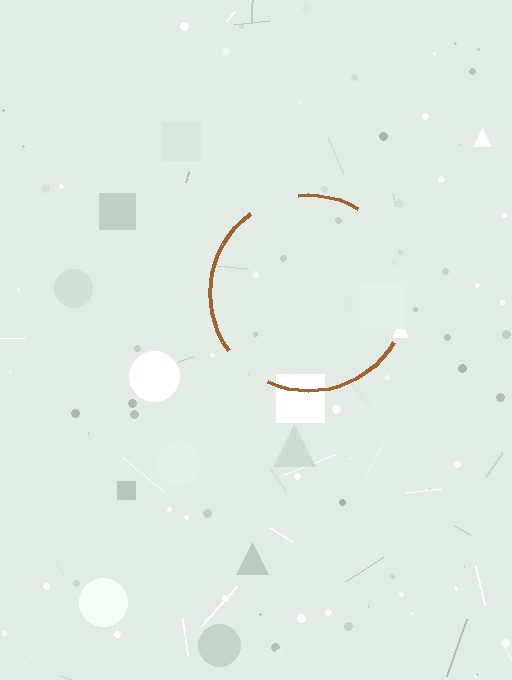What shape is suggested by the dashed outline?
The dashed outline suggests a circle.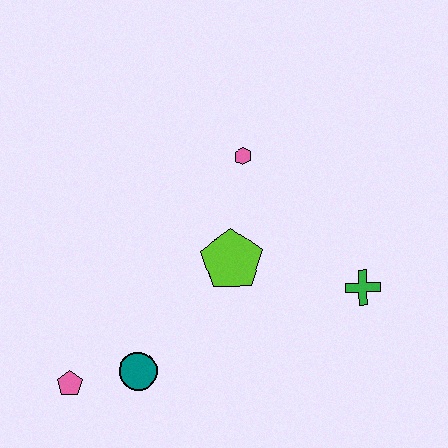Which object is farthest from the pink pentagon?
The green cross is farthest from the pink pentagon.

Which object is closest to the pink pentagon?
The teal circle is closest to the pink pentagon.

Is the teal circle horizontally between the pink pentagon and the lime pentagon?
Yes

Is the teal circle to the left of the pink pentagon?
No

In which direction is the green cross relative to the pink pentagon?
The green cross is to the right of the pink pentagon.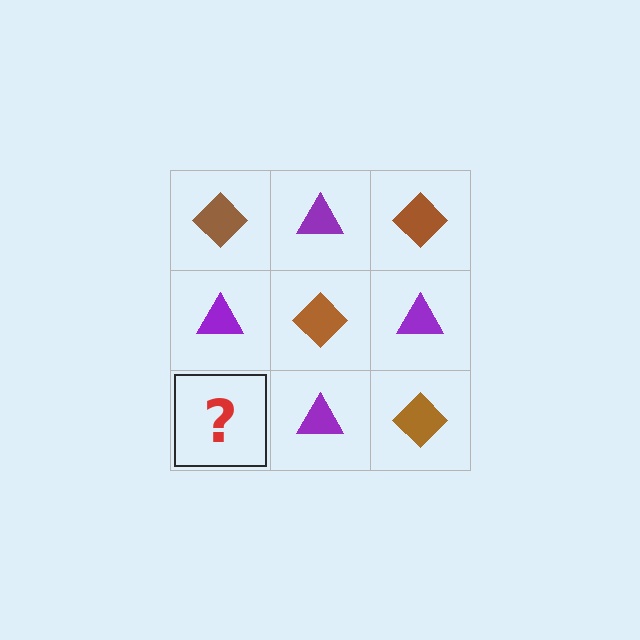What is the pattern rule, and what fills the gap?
The rule is that it alternates brown diamond and purple triangle in a checkerboard pattern. The gap should be filled with a brown diamond.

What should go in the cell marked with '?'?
The missing cell should contain a brown diamond.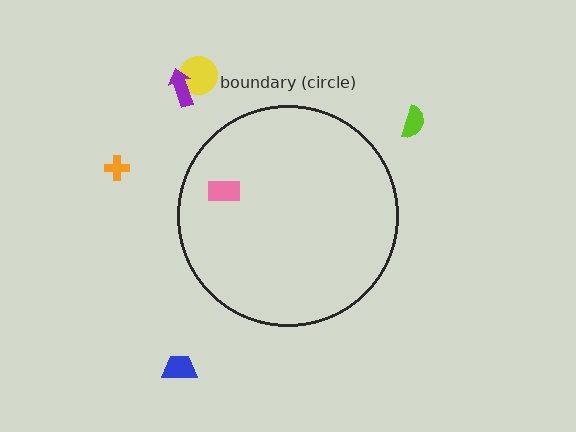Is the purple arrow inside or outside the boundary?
Outside.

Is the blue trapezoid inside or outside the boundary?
Outside.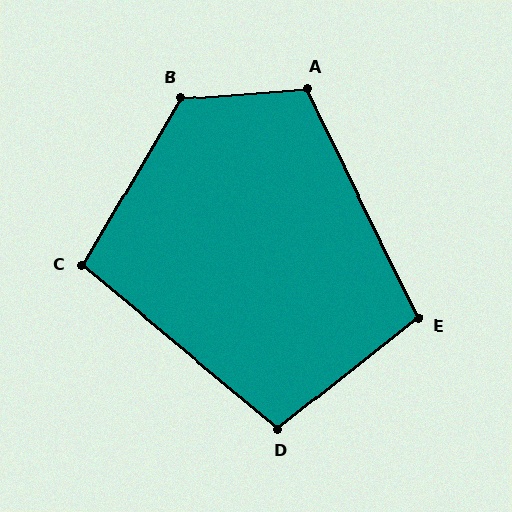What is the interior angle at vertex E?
Approximately 102 degrees (obtuse).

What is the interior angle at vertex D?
Approximately 102 degrees (obtuse).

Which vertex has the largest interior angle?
B, at approximately 125 degrees.